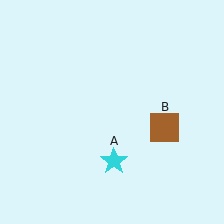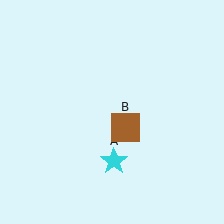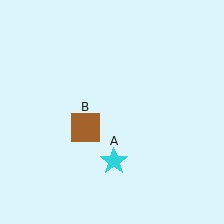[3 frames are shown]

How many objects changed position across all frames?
1 object changed position: brown square (object B).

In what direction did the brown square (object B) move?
The brown square (object B) moved left.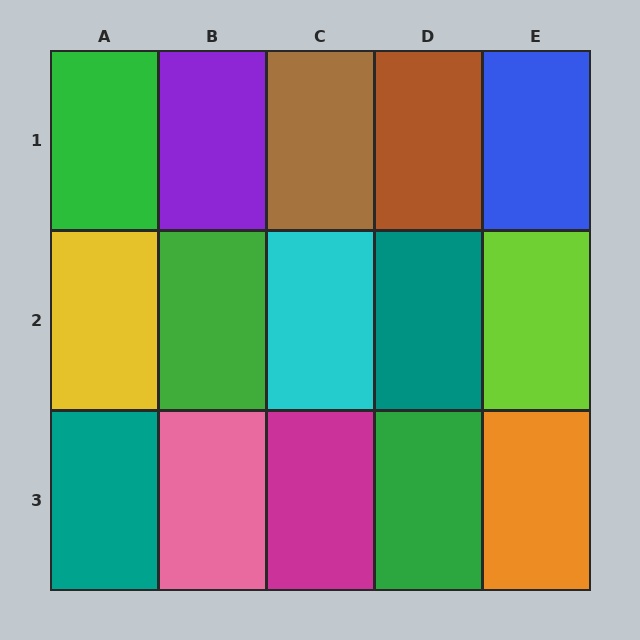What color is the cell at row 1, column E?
Blue.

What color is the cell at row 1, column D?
Brown.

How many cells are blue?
1 cell is blue.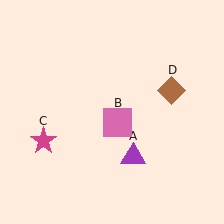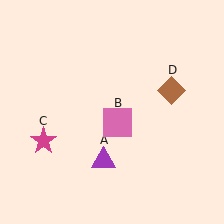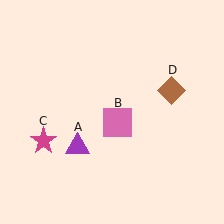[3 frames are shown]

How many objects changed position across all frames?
1 object changed position: purple triangle (object A).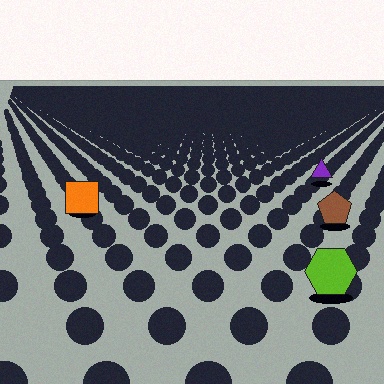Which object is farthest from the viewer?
The purple triangle is farthest from the viewer. It appears smaller and the ground texture around it is denser.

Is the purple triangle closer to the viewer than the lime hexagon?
No. The lime hexagon is closer — you can tell from the texture gradient: the ground texture is coarser near it.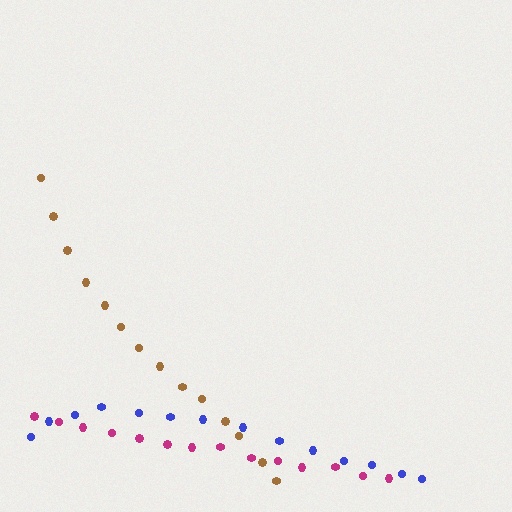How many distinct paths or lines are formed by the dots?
There are 3 distinct paths.